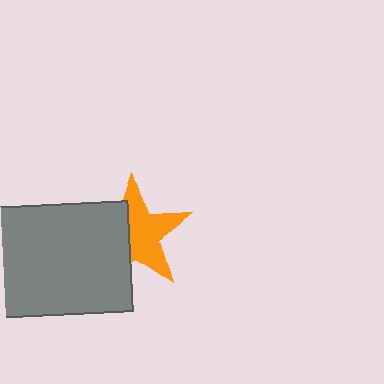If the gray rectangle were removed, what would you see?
You would see the complete orange star.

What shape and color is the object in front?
The object in front is a gray rectangle.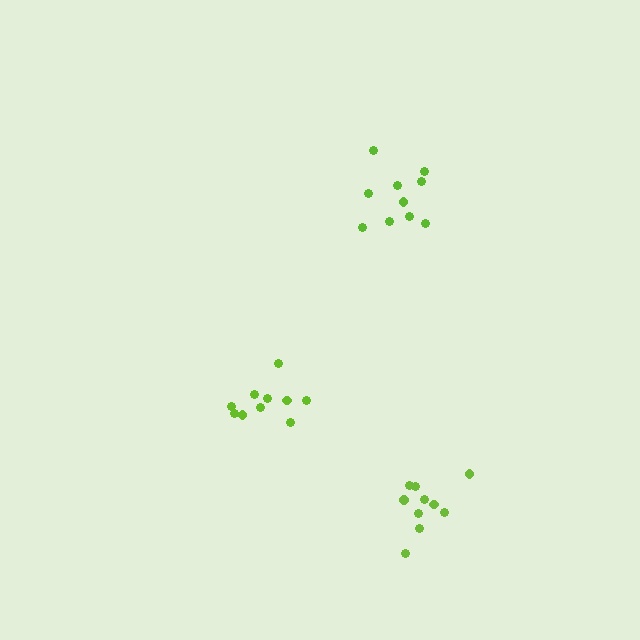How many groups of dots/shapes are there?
There are 3 groups.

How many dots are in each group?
Group 1: 10 dots, Group 2: 10 dots, Group 3: 10 dots (30 total).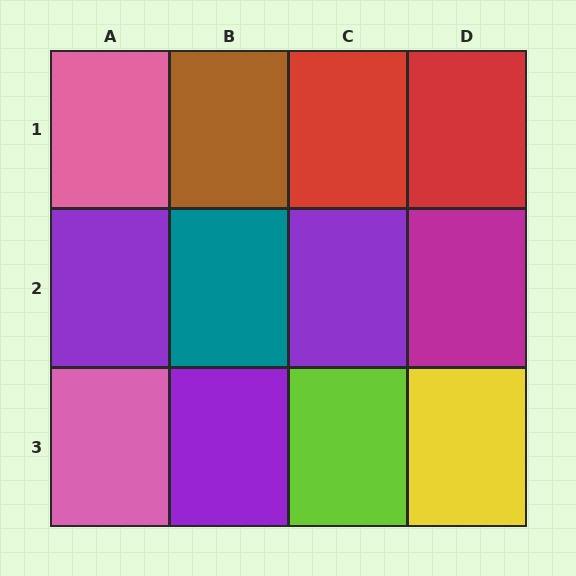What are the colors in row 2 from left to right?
Purple, teal, purple, magenta.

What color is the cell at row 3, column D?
Yellow.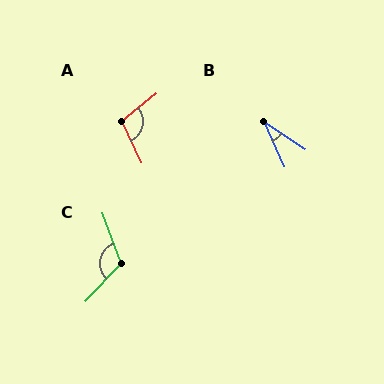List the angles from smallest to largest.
B (32°), A (104°), C (116°).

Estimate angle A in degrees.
Approximately 104 degrees.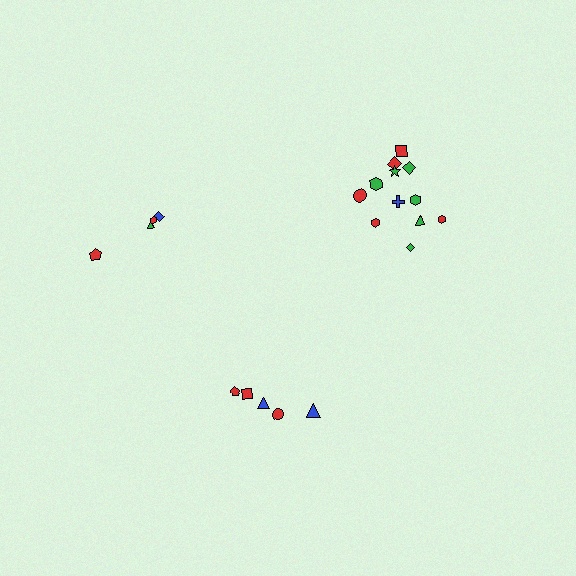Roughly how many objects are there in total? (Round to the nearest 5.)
Roughly 20 objects in total.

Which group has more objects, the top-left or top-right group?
The top-right group.